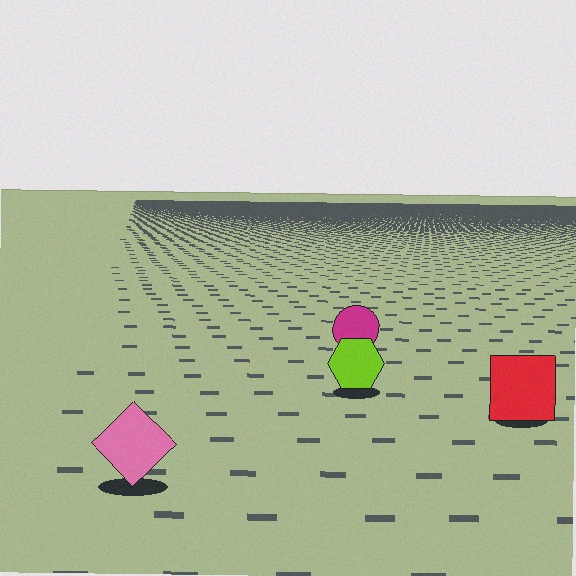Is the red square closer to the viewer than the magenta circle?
Yes. The red square is closer — you can tell from the texture gradient: the ground texture is coarser near it.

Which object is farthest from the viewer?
The magenta circle is farthest from the viewer. It appears smaller and the ground texture around it is denser.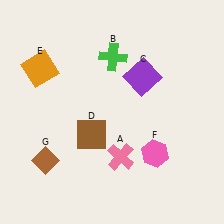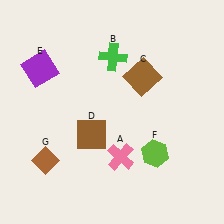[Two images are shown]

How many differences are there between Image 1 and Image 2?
There are 3 differences between the two images.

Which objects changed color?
C changed from purple to brown. E changed from orange to purple. F changed from pink to lime.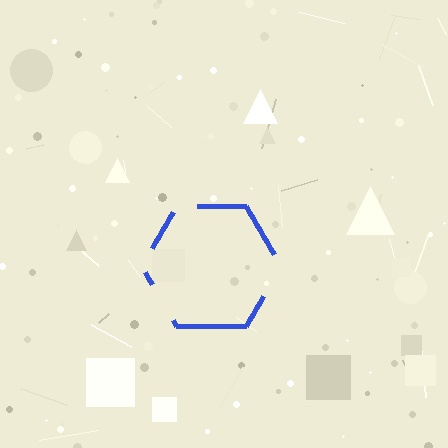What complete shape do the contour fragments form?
The contour fragments form a hexagon.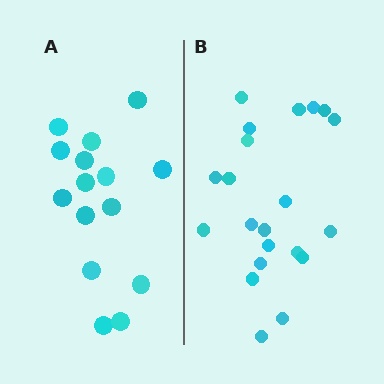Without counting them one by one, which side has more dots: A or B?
Region B (the right region) has more dots.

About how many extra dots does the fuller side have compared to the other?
Region B has about 6 more dots than region A.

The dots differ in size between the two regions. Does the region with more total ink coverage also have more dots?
No. Region A has more total ink coverage because its dots are larger, but region B actually contains more individual dots. Total area can be misleading — the number of items is what matters here.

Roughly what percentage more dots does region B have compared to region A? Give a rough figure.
About 40% more.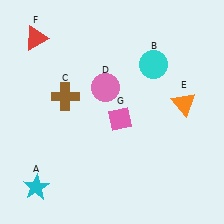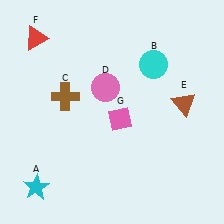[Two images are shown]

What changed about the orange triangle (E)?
In Image 1, E is orange. In Image 2, it changed to brown.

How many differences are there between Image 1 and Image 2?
There is 1 difference between the two images.